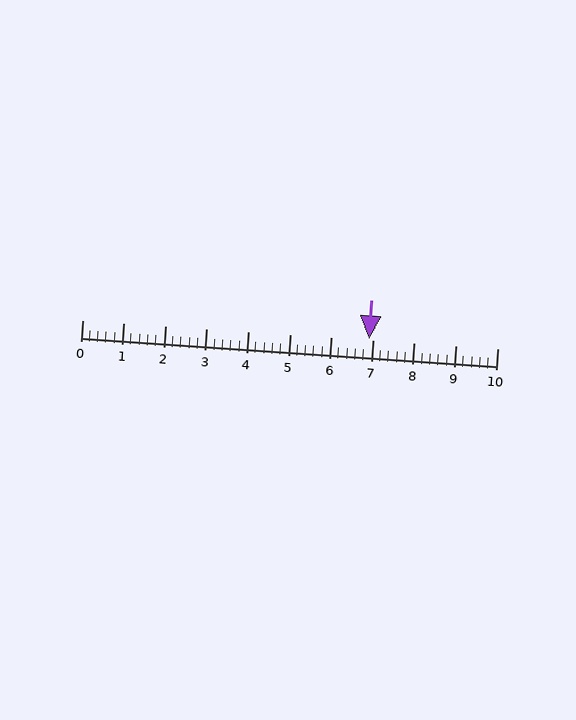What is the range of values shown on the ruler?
The ruler shows values from 0 to 10.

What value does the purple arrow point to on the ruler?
The purple arrow points to approximately 6.9.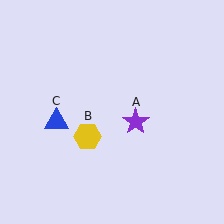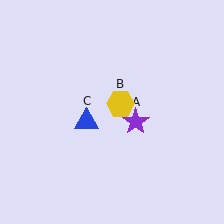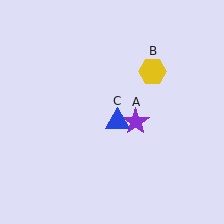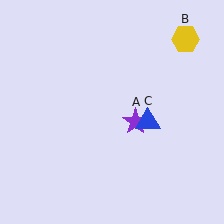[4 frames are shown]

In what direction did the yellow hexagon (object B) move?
The yellow hexagon (object B) moved up and to the right.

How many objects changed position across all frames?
2 objects changed position: yellow hexagon (object B), blue triangle (object C).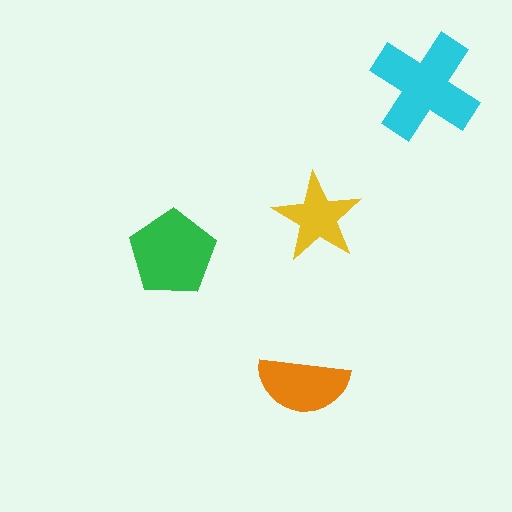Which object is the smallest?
The yellow star.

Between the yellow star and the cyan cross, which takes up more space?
The cyan cross.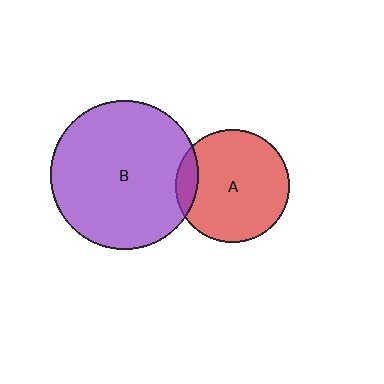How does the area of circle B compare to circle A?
Approximately 1.7 times.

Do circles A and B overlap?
Yes.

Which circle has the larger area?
Circle B (purple).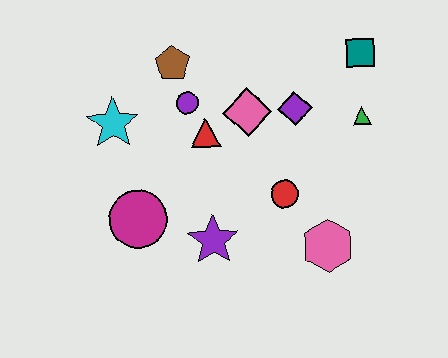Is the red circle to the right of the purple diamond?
No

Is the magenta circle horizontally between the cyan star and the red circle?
Yes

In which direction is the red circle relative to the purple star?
The red circle is to the right of the purple star.